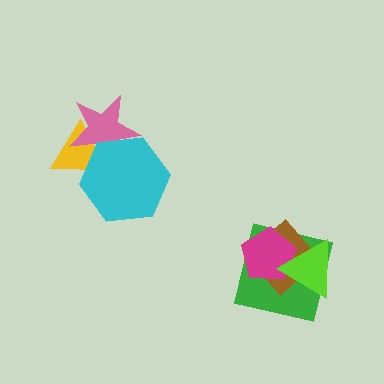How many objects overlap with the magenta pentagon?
3 objects overlap with the magenta pentagon.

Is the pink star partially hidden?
Yes, it is partially covered by another shape.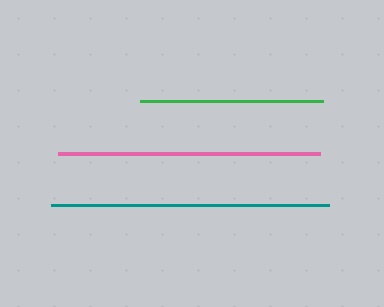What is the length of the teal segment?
The teal segment is approximately 278 pixels long.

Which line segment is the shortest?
The green line is the shortest at approximately 183 pixels.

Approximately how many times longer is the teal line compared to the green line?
The teal line is approximately 1.5 times the length of the green line.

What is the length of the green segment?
The green segment is approximately 183 pixels long.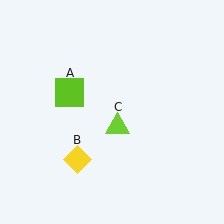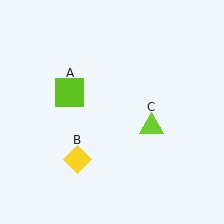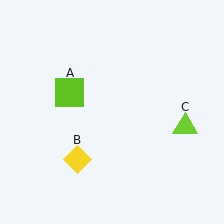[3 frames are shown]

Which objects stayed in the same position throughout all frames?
Lime square (object A) and yellow diamond (object B) remained stationary.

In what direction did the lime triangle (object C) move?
The lime triangle (object C) moved right.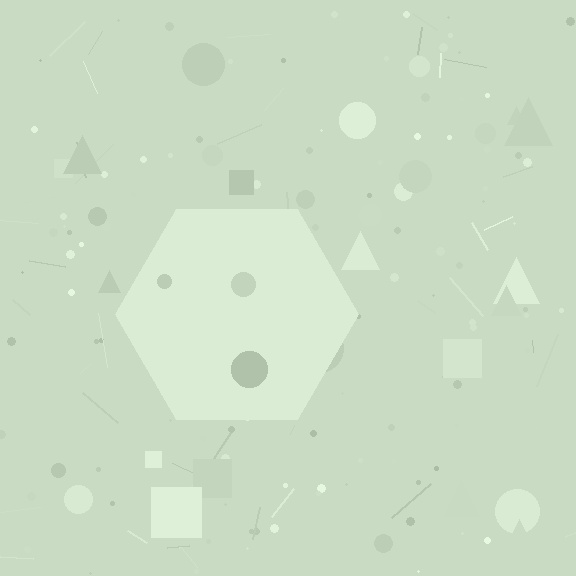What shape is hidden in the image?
A hexagon is hidden in the image.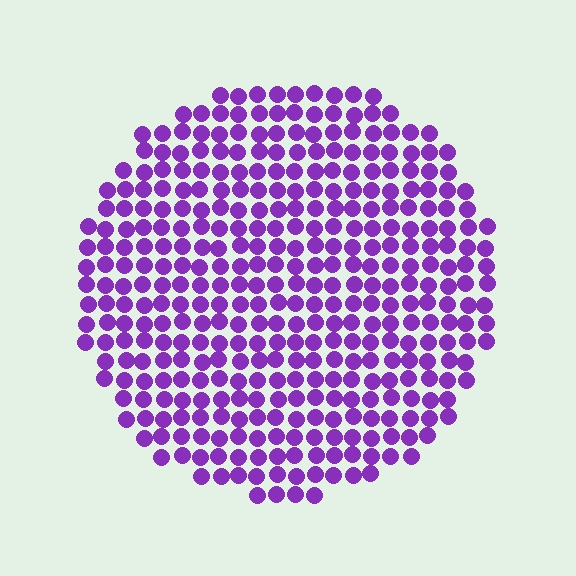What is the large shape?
The large shape is a circle.